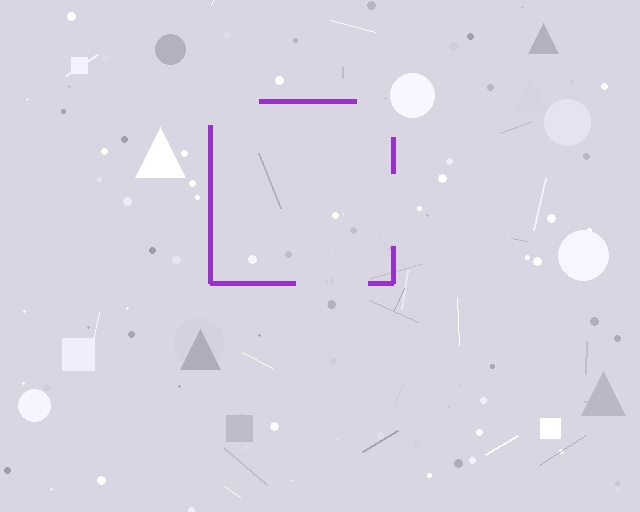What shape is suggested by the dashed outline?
The dashed outline suggests a square.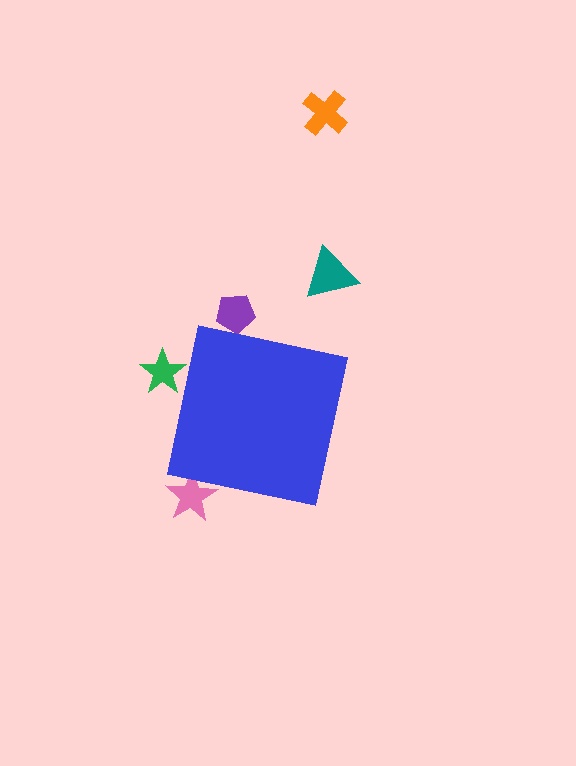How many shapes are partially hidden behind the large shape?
3 shapes are partially hidden.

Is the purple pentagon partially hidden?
Yes, the purple pentagon is partially hidden behind the blue square.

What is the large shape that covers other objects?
A blue square.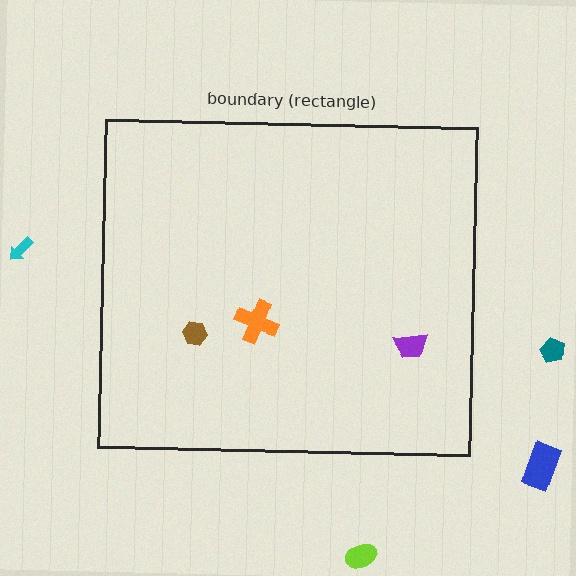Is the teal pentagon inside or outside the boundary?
Outside.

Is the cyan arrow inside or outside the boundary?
Outside.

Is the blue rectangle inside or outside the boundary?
Outside.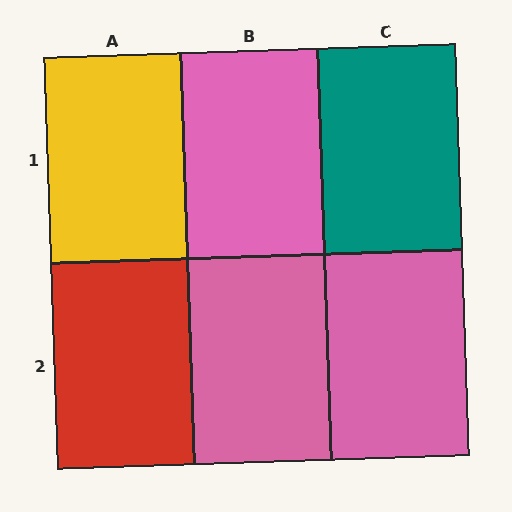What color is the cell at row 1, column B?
Pink.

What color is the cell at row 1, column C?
Teal.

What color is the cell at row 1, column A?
Yellow.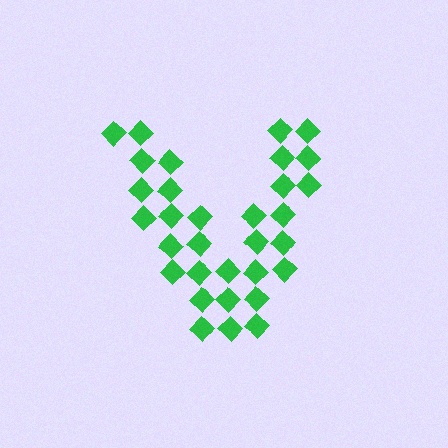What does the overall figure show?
The overall figure shows the letter V.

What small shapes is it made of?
It is made of small diamonds.